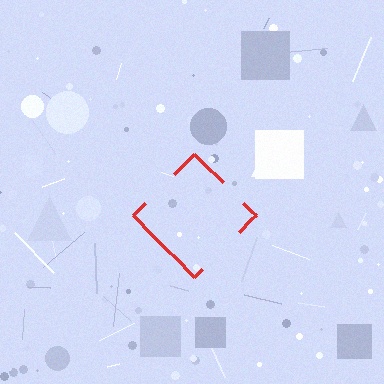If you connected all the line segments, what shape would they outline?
They would outline a diamond.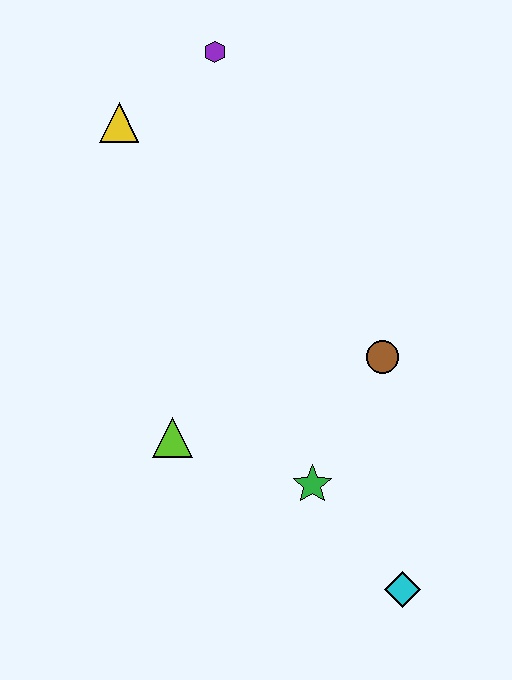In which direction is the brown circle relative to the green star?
The brown circle is above the green star.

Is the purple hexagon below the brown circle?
No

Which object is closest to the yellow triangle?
The purple hexagon is closest to the yellow triangle.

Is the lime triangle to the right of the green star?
No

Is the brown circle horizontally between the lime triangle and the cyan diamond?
Yes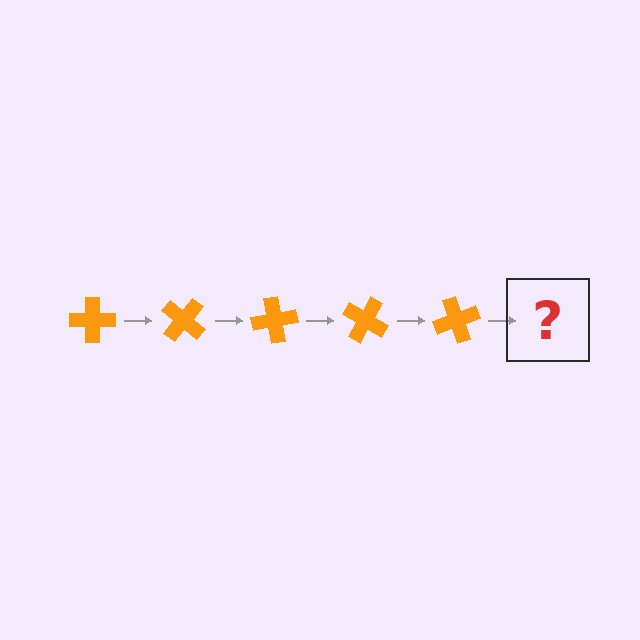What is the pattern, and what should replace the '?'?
The pattern is that the cross rotates 40 degrees each step. The '?' should be an orange cross rotated 200 degrees.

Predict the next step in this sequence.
The next step is an orange cross rotated 200 degrees.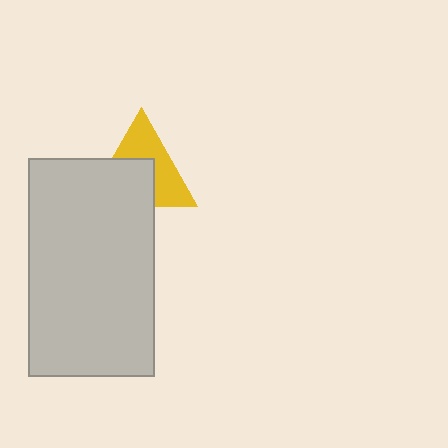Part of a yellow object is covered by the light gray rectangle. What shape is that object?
It is a triangle.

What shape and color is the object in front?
The object in front is a light gray rectangle.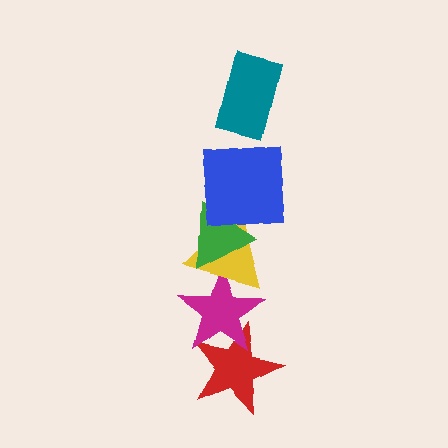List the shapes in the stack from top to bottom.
From top to bottom: the teal rectangle, the blue square, the green triangle, the yellow triangle, the magenta star, the red star.